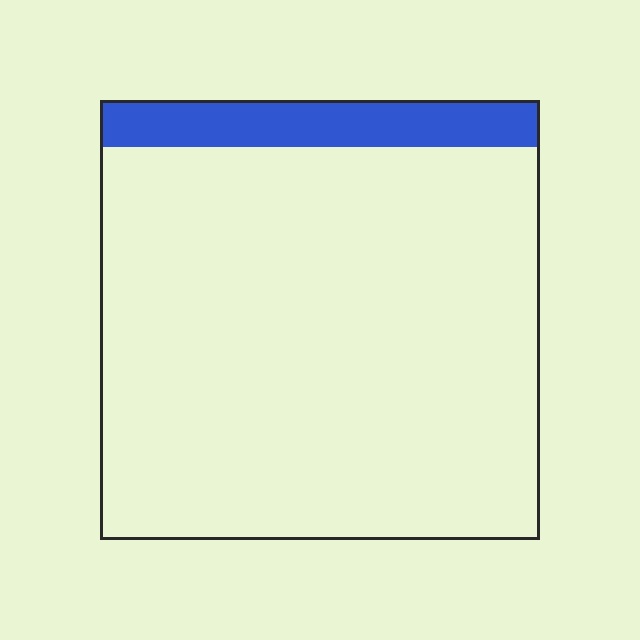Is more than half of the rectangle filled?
No.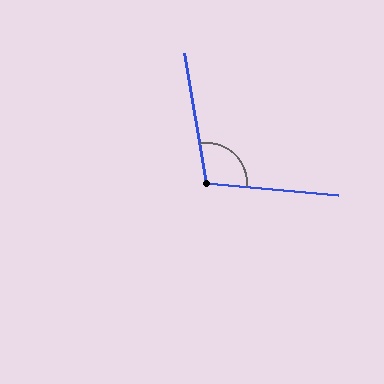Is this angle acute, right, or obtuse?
It is obtuse.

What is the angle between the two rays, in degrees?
Approximately 105 degrees.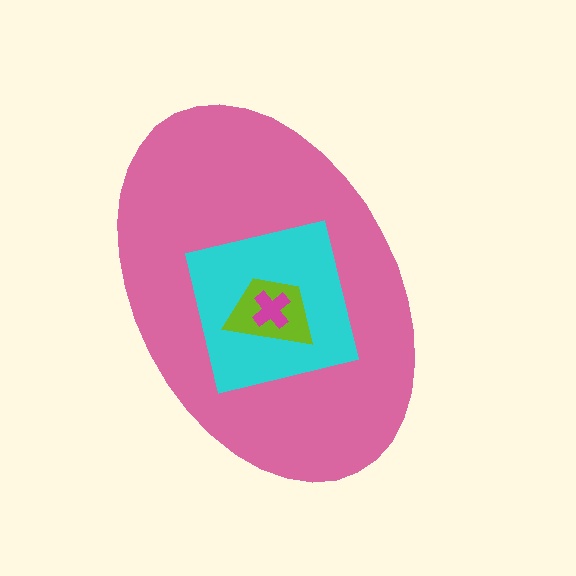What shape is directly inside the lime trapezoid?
The magenta cross.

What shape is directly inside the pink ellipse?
The cyan square.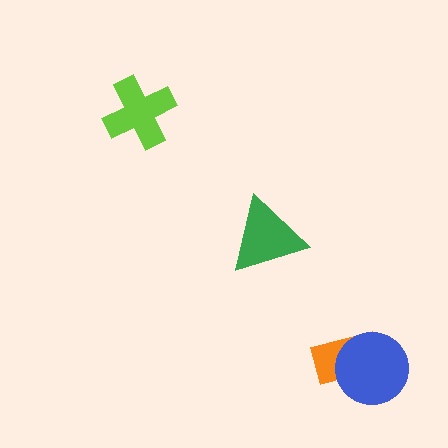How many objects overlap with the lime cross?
0 objects overlap with the lime cross.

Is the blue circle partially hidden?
No, no other shape covers it.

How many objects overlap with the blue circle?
1 object overlaps with the blue circle.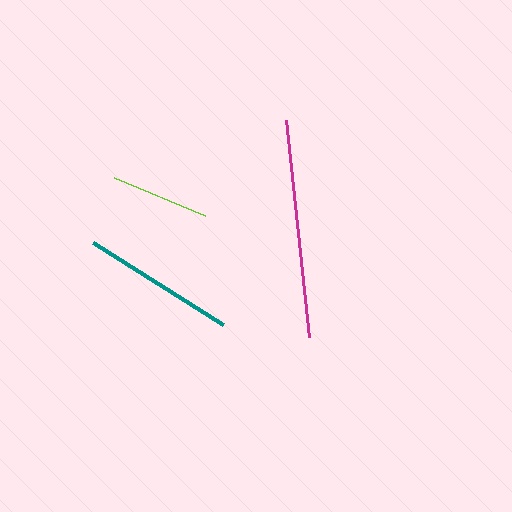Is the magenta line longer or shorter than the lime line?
The magenta line is longer than the lime line.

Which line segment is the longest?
The magenta line is the longest at approximately 218 pixels.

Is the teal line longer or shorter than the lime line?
The teal line is longer than the lime line.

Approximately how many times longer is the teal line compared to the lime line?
The teal line is approximately 1.6 times the length of the lime line.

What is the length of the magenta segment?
The magenta segment is approximately 218 pixels long.